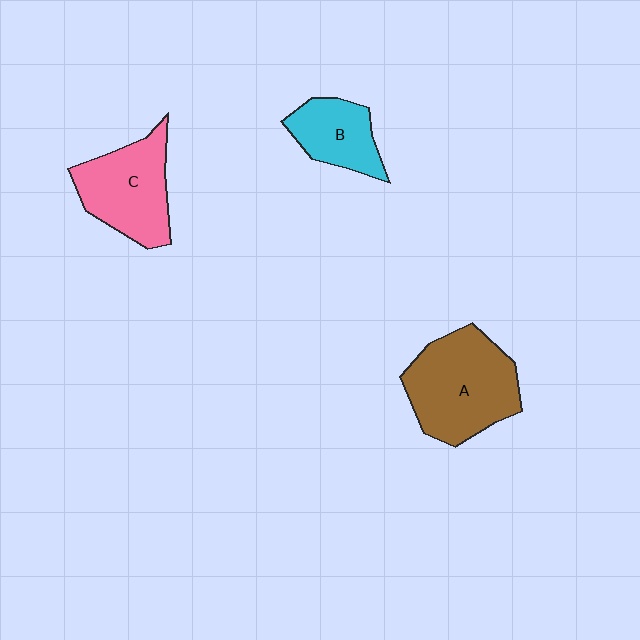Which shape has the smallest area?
Shape B (cyan).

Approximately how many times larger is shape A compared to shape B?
Approximately 1.9 times.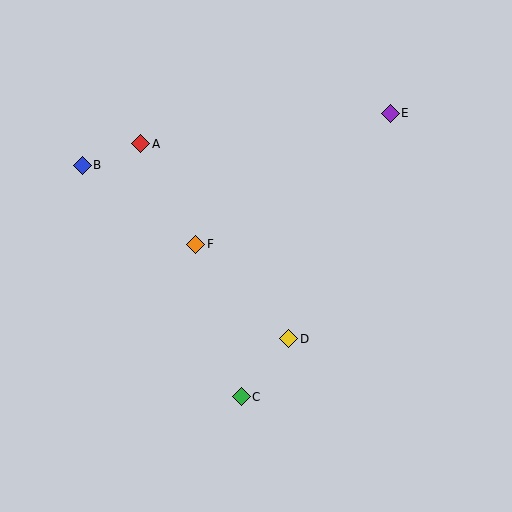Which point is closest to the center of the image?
Point F at (196, 244) is closest to the center.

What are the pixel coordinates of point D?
Point D is at (289, 339).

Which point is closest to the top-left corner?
Point B is closest to the top-left corner.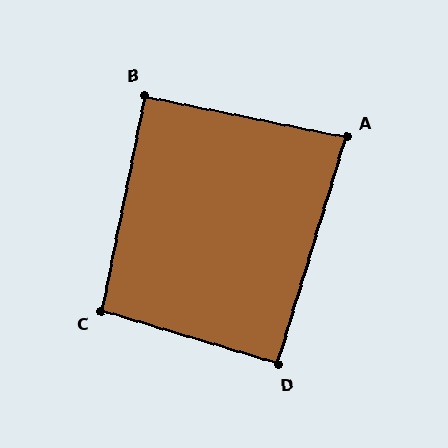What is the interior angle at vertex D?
Approximately 90 degrees (approximately right).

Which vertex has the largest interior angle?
C, at approximately 95 degrees.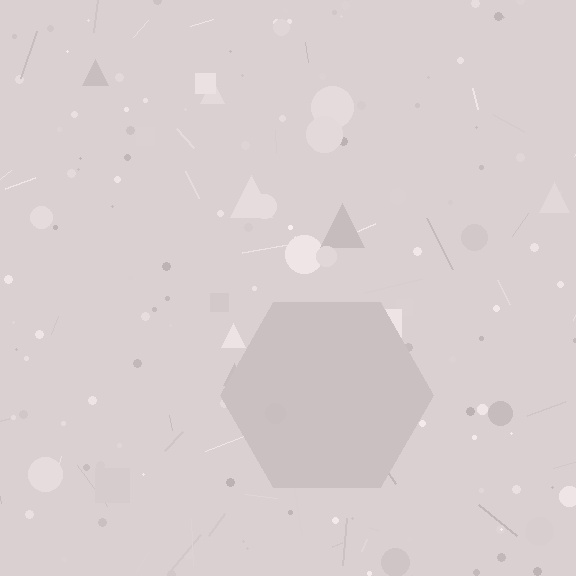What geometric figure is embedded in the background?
A hexagon is embedded in the background.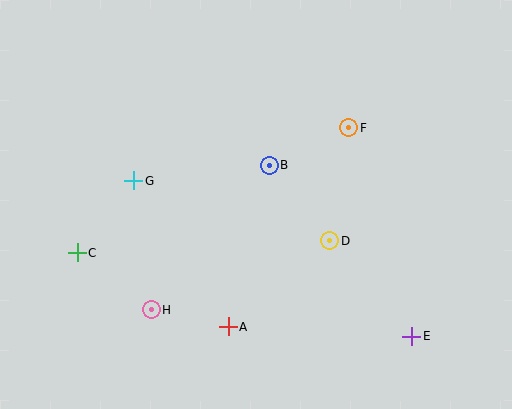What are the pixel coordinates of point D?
Point D is at (330, 241).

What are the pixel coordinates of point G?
Point G is at (134, 181).